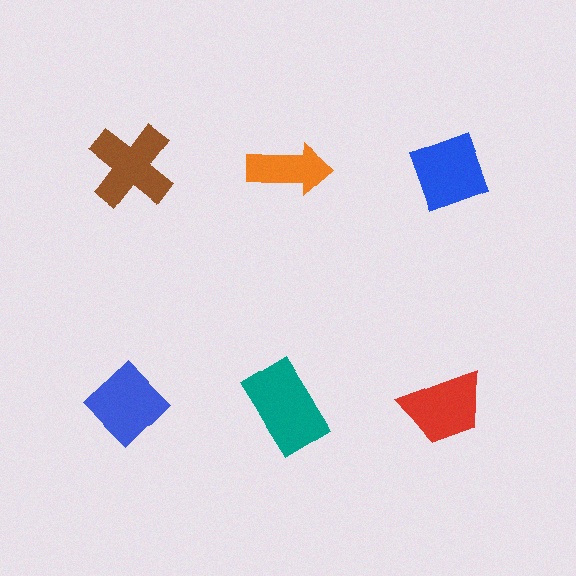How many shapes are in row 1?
3 shapes.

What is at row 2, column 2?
A teal rectangle.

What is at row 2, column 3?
A red trapezoid.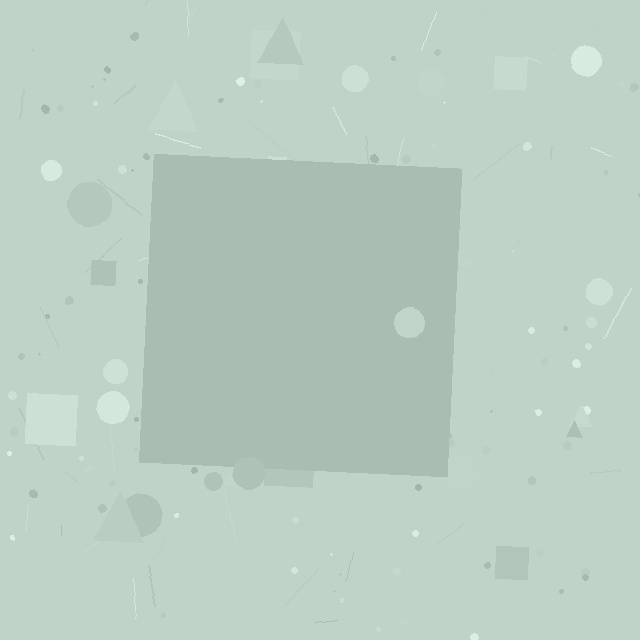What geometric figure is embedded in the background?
A square is embedded in the background.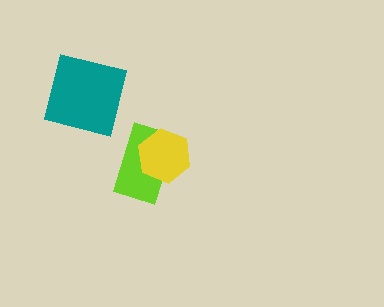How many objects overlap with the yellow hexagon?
1 object overlaps with the yellow hexagon.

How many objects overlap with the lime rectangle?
1 object overlaps with the lime rectangle.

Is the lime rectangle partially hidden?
Yes, it is partially covered by another shape.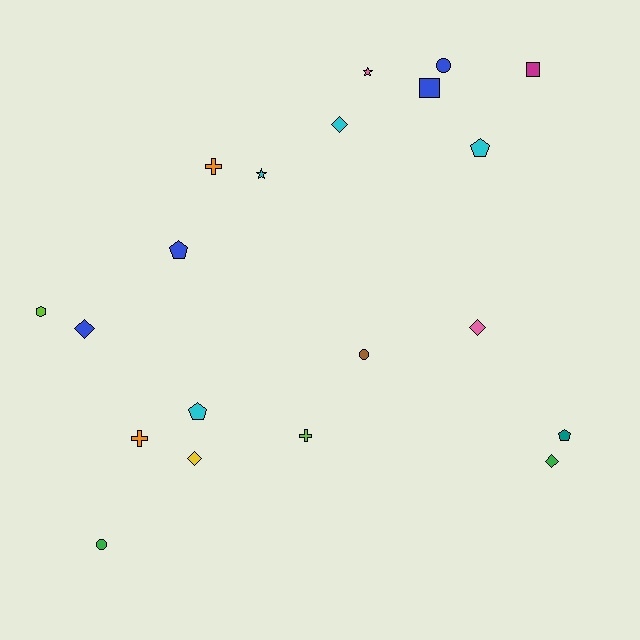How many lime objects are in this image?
There are 2 lime objects.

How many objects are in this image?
There are 20 objects.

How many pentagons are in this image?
There are 4 pentagons.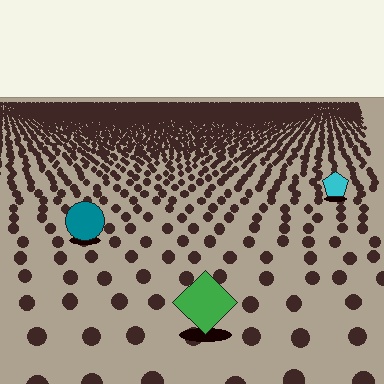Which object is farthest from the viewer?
The cyan pentagon is farthest from the viewer. It appears smaller and the ground texture around it is denser.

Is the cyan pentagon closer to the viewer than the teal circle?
No. The teal circle is closer — you can tell from the texture gradient: the ground texture is coarser near it.